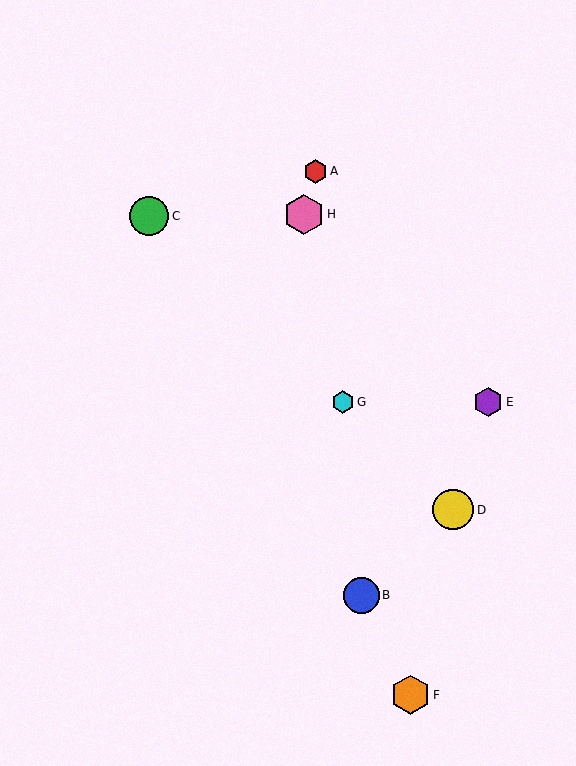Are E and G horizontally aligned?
Yes, both are at y≈402.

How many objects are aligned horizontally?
2 objects (E, G) are aligned horizontally.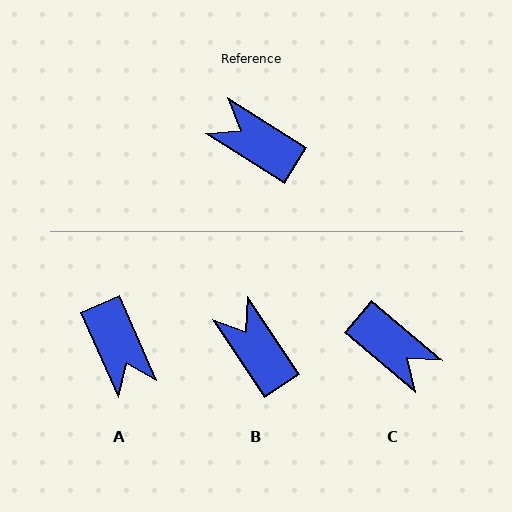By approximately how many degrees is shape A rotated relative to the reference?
Approximately 146 degrees counter-clockwise.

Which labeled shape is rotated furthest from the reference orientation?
C, about 172 degrees away.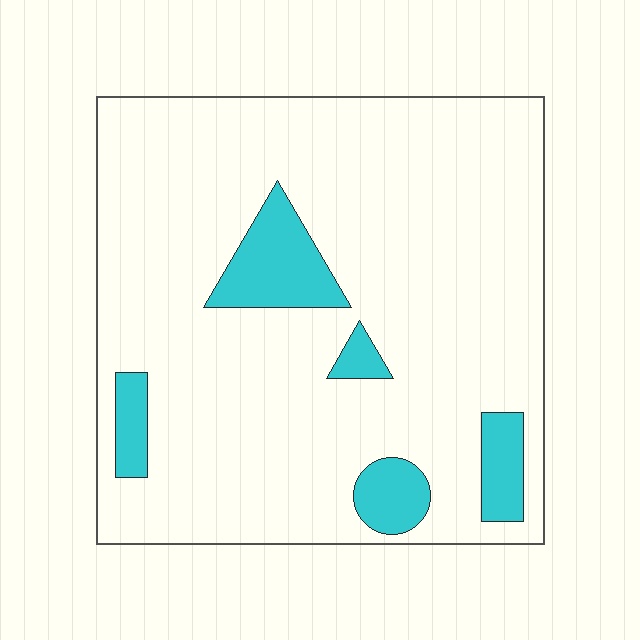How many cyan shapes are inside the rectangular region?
5.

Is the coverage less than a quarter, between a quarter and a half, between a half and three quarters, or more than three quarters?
Less than a quarter.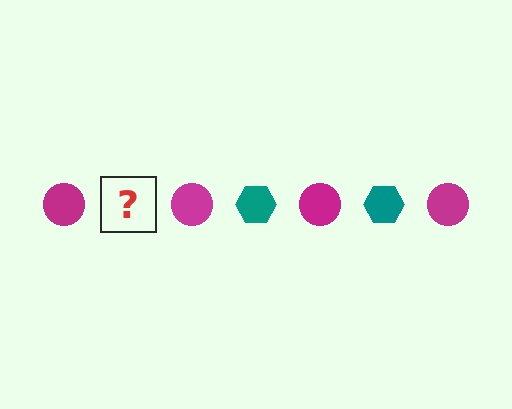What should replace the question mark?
The question mark should be replaced with a teal hexagon.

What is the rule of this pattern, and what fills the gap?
The rule is that the pattern alternates between magenta circle and teal hexagon. The gap should be filled with a teal hexagon.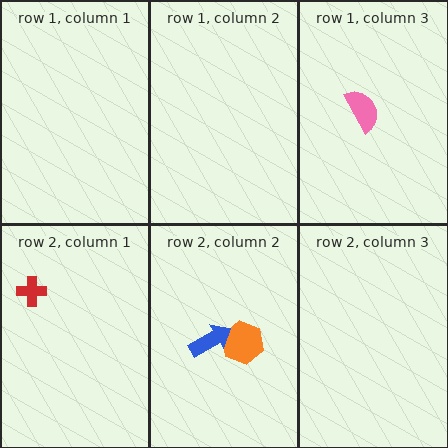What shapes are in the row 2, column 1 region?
The red cross.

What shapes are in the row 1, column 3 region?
The pink semicircle.